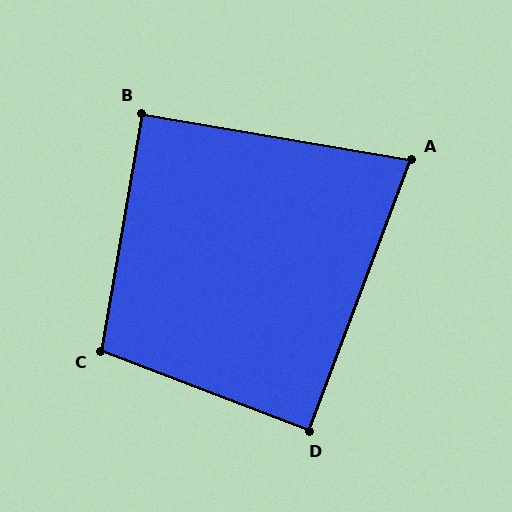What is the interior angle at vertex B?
Approximately 90 degrees (approximately right).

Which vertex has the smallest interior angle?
A, at approximately 79 degrees.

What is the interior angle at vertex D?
Approximately 90 degrees (approximately right).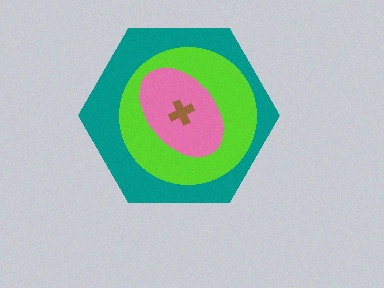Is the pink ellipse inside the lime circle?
Yes.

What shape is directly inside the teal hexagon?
The lime circle.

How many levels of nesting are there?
4.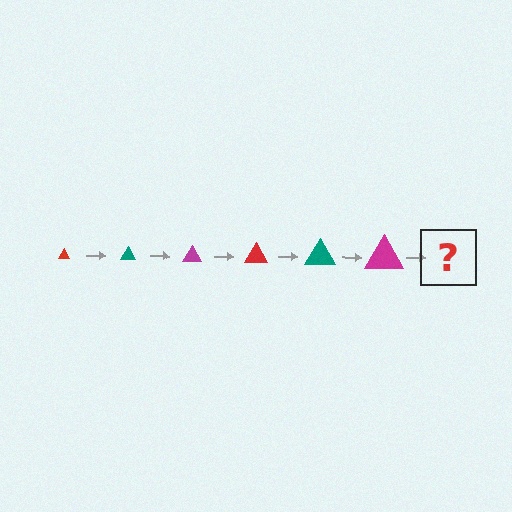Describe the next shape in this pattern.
It should be a red triangle, larger than the previous one.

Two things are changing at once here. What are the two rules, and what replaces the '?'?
The two rules are that the triangle grows larger each step and the color cycles through red, teal, and magenta. The '?' should be a red triangle, larger than the previous one.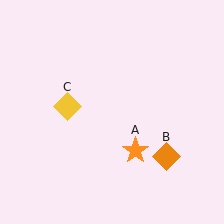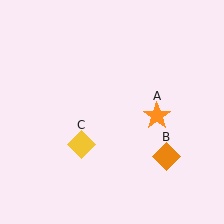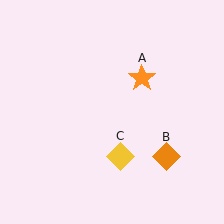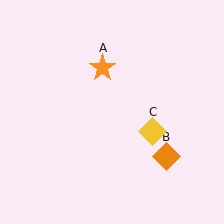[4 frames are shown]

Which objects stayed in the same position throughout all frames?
Orange diamond (object B) remained stationary.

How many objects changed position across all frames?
2 objects changed position: orange star (object A), yellow diamond (object C).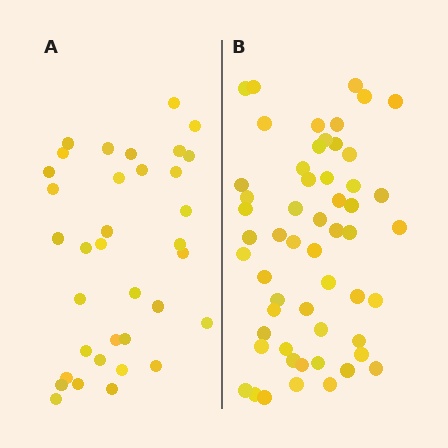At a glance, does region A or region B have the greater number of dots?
Region B (the right region) has more dots.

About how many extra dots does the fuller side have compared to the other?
Region B has approximately 20 more dots than region A.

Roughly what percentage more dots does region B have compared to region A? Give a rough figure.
About 55% more.